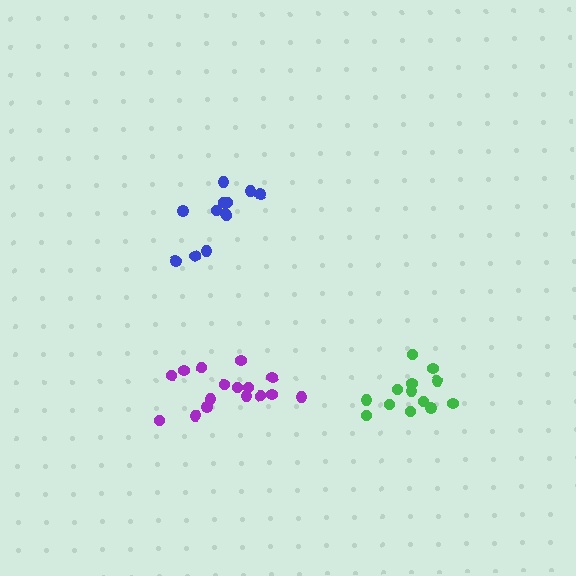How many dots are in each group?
Group 1: 12 dots, Group 2: 13 dots, Group 3: 16 dots (41 total).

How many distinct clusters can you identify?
There are 3 distinct clusters.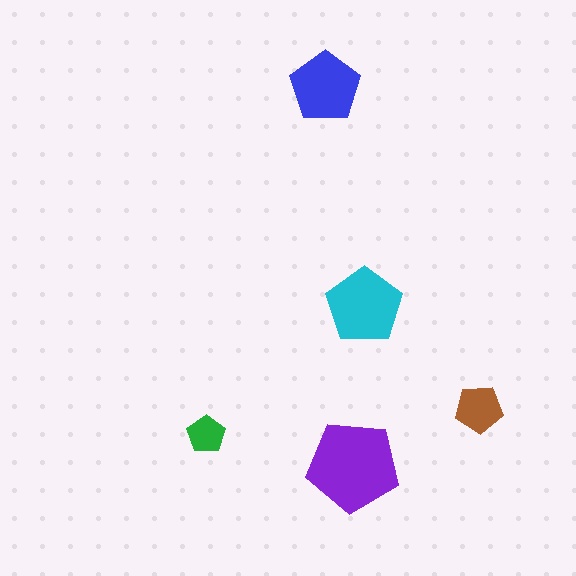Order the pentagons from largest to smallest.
the purple one, the cyan one, the blue one, the brown one, the green one.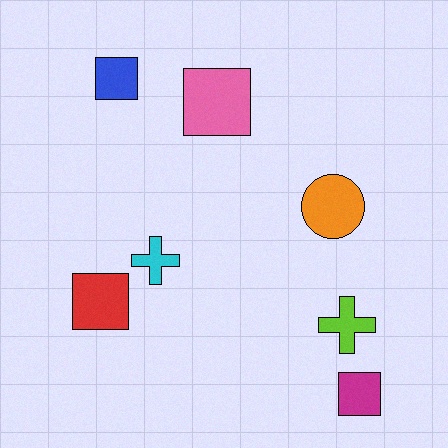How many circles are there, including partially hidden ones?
There is 1 circle.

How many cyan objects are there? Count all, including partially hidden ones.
There is 1 cyan object.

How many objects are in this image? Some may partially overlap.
There are 7 objects.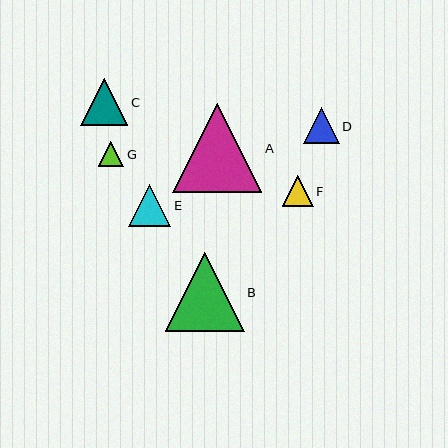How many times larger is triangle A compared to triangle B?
Triangle A is approximately 1.1 times the size of triangle B.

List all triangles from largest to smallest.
From largest to smallest: A, B, C, E, D, F, G.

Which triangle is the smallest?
Triangle G is the smallest with a size of approximately 25 pixels.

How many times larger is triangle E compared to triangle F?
Triangle E is approximately 1.4 times the size of triangle F.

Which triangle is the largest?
Triangle A is the largest with a size of approximately 89 pixels.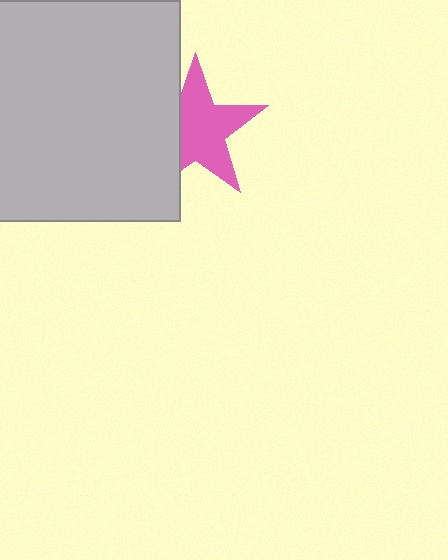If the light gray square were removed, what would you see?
You would see the complete pink star.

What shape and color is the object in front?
The object in front is a light gray square.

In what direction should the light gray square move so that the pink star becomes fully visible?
The light gray square should move left. That is the shortest direction to clear the overlap and leave the pink star fully visible.